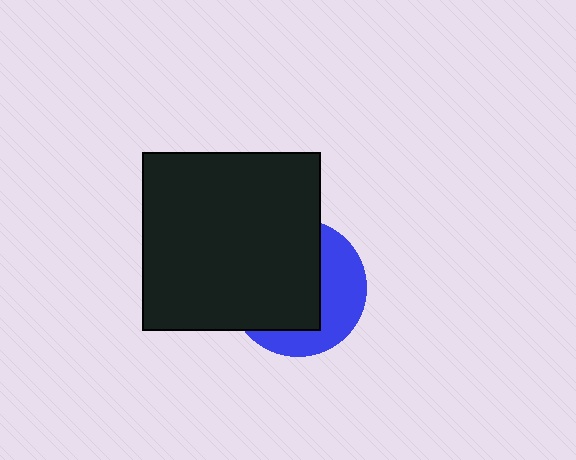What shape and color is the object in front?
The object in front is a black square.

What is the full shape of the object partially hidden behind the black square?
The partially hidden object is a blue circle.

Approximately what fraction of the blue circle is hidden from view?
Roughly 61% of the blue circle is hidden behind the black square.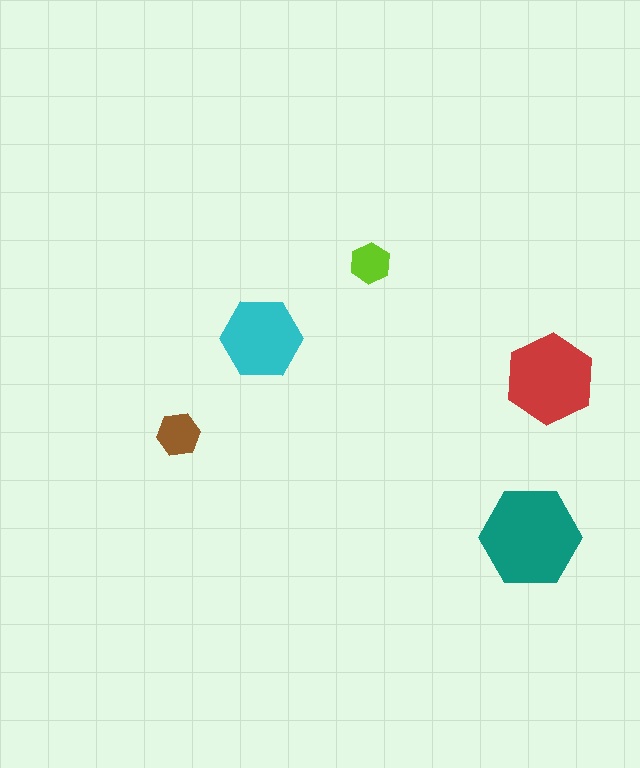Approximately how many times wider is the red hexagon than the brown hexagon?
About 2 times wider.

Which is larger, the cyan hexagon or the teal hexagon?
The teal one.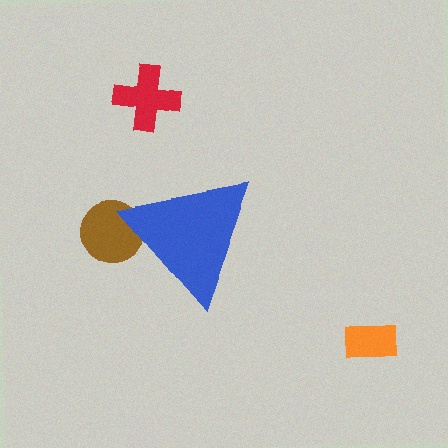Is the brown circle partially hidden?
Yes, the brown circle is partially hidden behind the blue triangle.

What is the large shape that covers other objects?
A blue triangle.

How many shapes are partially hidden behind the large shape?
1 shape is partially hidden.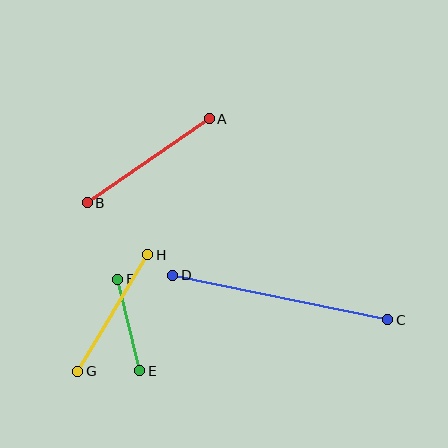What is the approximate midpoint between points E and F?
The midpoint is at approximately (129, 325) pixels.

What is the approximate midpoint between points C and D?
The midpoint is at approximately (280, 297) pixels.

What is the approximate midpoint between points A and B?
The midpoint is at approximately (148, 161) pixels.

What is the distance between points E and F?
The distance is approximately 94 pixels.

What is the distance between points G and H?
The distance is approximately 136 pixels.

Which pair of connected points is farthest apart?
Points C and D are farthest apart.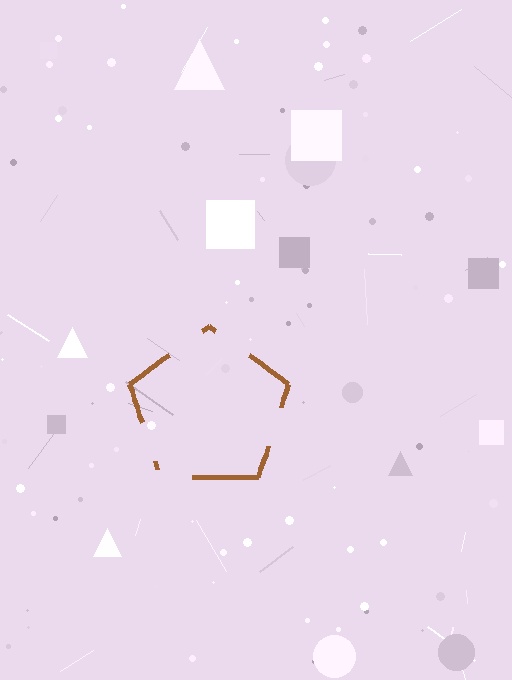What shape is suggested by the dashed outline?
The dashed outline suggests a pentagon.